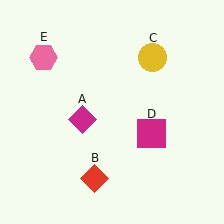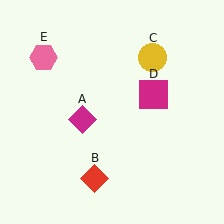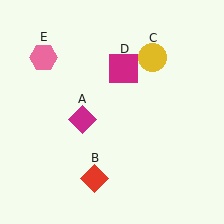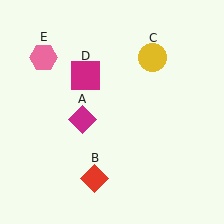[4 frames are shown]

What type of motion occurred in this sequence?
The magenta square (object D) rotated counterclockwise around the center of the scene.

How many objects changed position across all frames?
1 object changed position: magenta square (object D).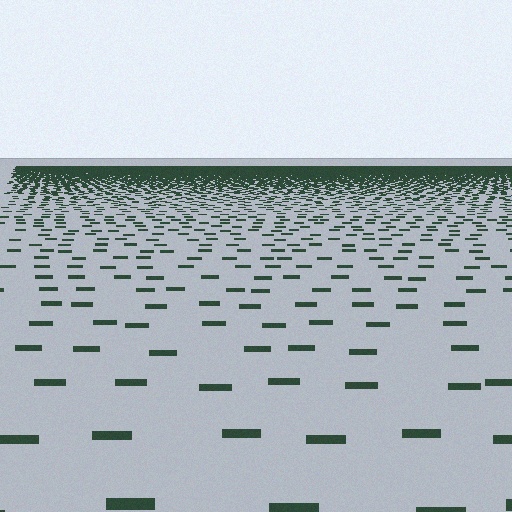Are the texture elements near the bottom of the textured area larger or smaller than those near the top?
Larger. Near the bottom, elements are closer to the viewer and appear at a bigger on-screen size.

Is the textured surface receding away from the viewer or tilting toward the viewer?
The surface is receding away from the viewer. Texture elements get smaller and denser toward the top.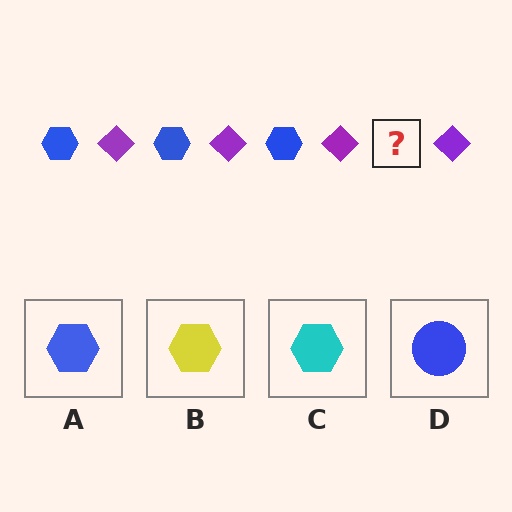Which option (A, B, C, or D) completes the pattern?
A.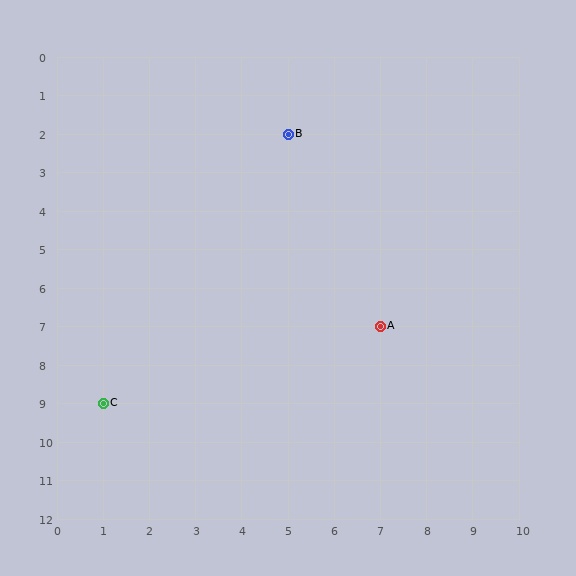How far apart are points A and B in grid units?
Points A and B are 2 columns and 5 rows apart (about 5.4 grid units diagonally).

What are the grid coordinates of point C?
Point C is at grid coordinates (1, 9).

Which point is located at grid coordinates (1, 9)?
Point C is at (1, 9).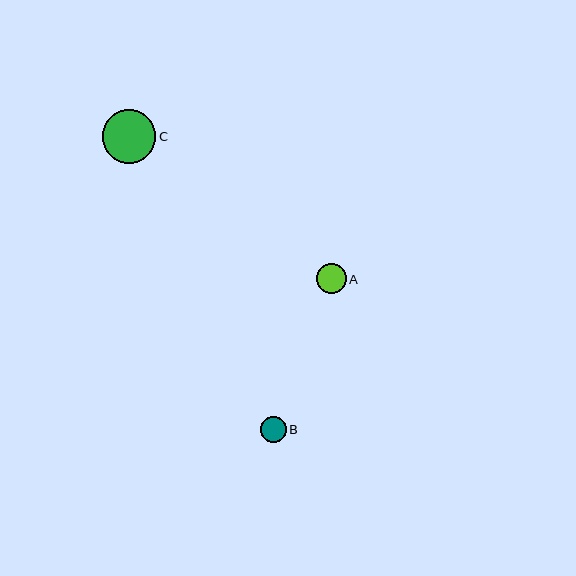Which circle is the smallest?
Circle B is the smallest with a size of approximately 26 pixels.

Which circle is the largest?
Circle C is the largest with a size of approximately 54 pixels.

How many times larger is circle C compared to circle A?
Circle C is approximately 1.8 times the size of circle A.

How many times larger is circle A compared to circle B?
Circle A is approximately 1.2 times the size of circle B.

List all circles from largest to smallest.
From largest to smallest: C, A, B.